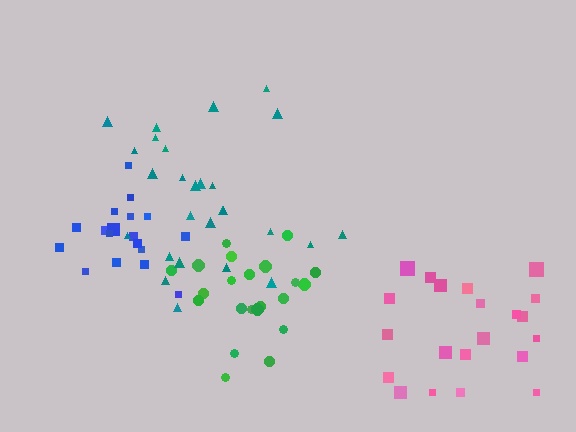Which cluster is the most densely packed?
Green.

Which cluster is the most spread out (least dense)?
Pink.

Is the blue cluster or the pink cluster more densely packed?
Blue.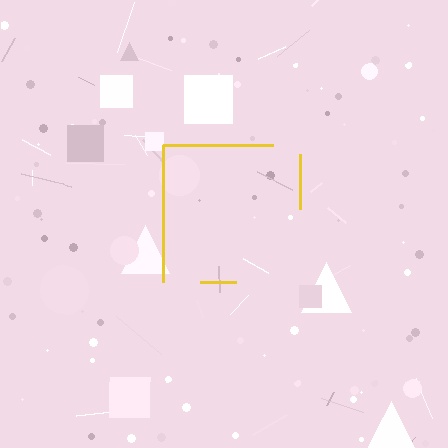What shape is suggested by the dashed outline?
The dashed outline suggests a square.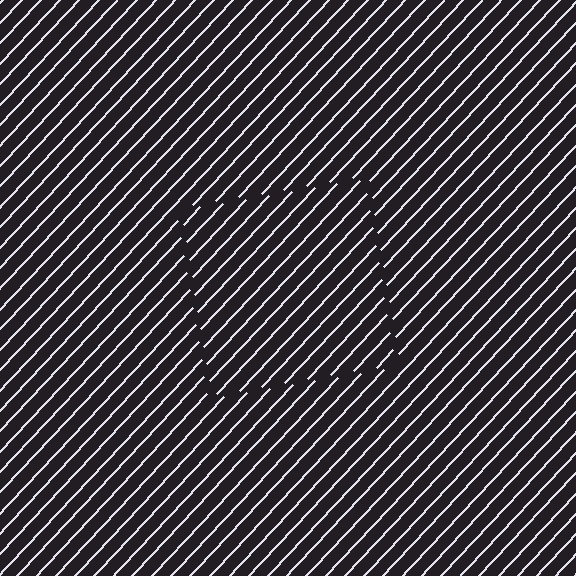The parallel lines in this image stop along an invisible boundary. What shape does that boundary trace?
An illusory square. The interior of the shape contains the same grating, shifted by half a period — the contour is defined by the phase discontinuity where line-ends from the inner and outer gratings abut.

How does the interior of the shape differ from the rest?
The interior of the shape contains the same grating, shifted by half a period — the contour is defined by the phase discontinuity where line-ends from the inner and outer gratings abut.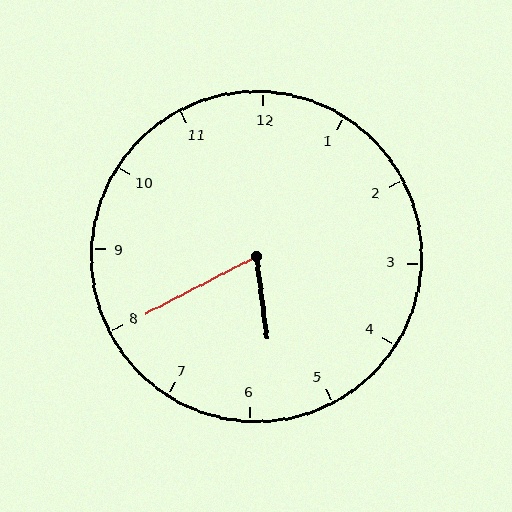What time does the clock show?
5:40.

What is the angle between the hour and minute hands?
Approximately 70 degrees.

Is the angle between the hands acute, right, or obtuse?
It is acute.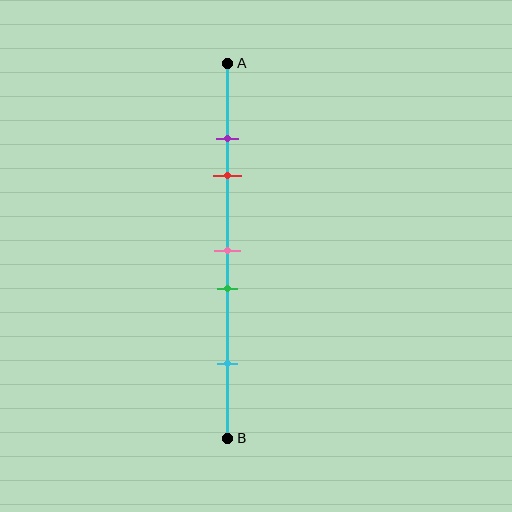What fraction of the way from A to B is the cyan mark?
The cyan mark is approximately 80% (0.8) of the way from A to B.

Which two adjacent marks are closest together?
The purple and red marks are the closest adjacent pair.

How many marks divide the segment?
There are 5 marks dividing the segment.